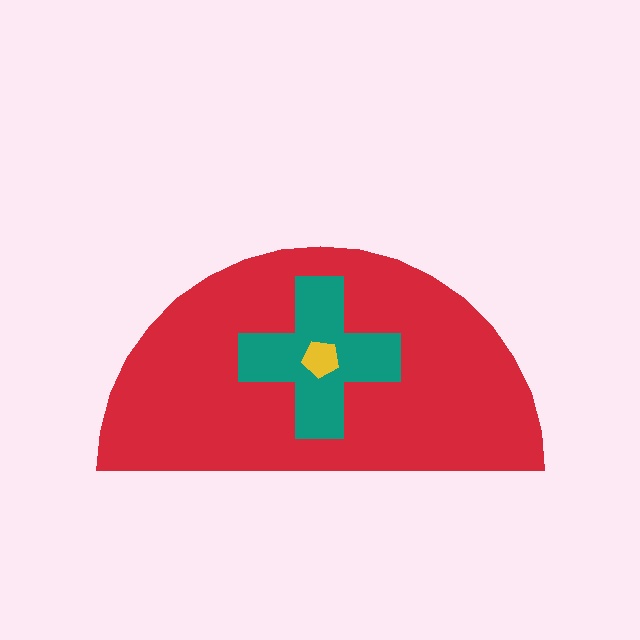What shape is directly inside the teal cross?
The yellow pentagon.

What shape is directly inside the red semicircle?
The teal cross.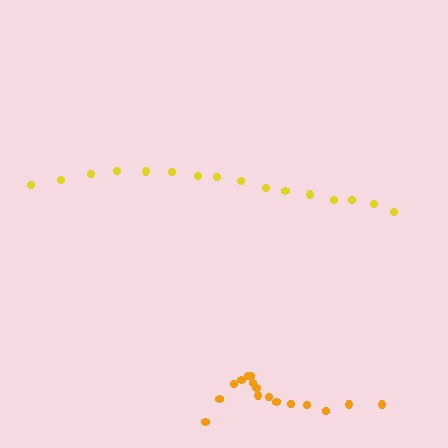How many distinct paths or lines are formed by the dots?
There are 2 distinct paths.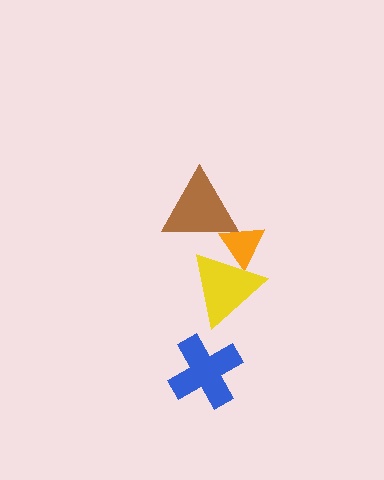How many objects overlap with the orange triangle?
2 objects overlap with the orange triangle.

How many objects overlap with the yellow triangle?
1 object overlaps with the yellow triangle.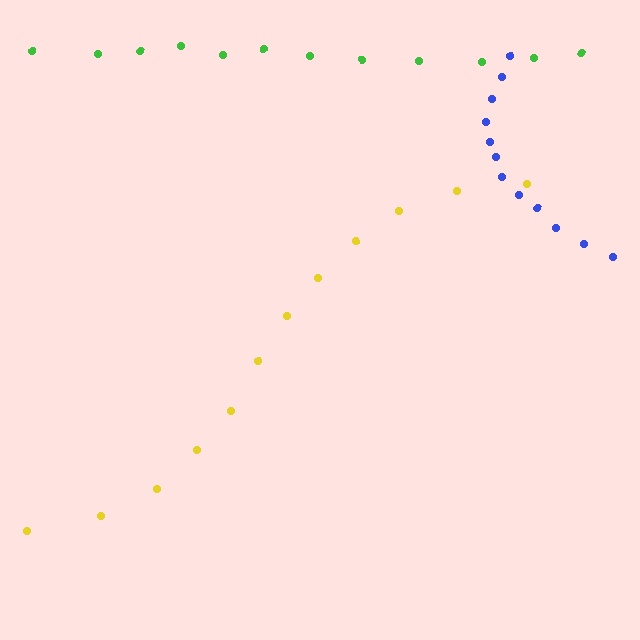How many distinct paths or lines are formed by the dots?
There are 3 distinct paths.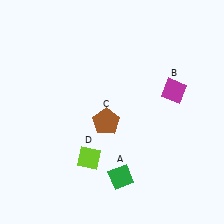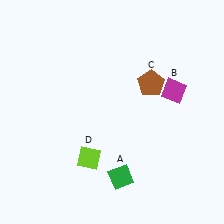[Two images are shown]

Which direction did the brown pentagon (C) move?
The brown pentagon (C) moved right.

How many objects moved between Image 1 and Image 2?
1 object moved between the two images.